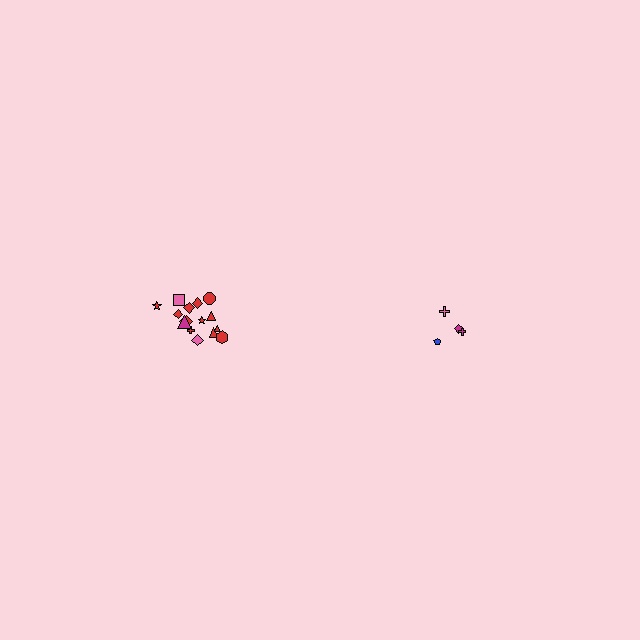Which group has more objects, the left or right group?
The left group.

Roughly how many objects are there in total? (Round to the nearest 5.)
Roughly 20 objects in total.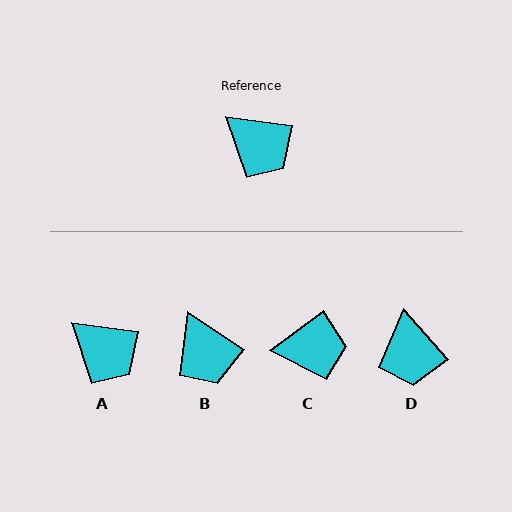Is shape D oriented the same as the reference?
No, it is off by about 41 degrees.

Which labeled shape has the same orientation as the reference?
A.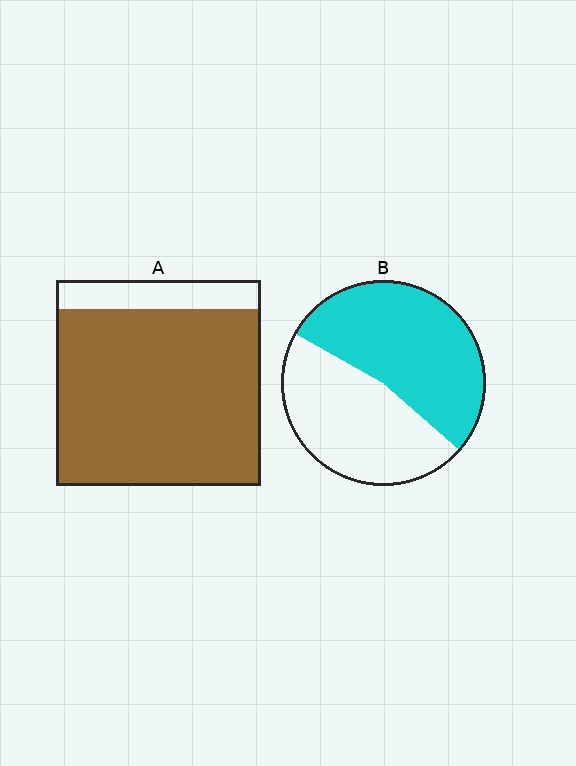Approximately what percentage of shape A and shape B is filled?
A is approximately 85% and B is approximately 55%.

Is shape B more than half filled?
Roughly half.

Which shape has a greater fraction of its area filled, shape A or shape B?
Shape A.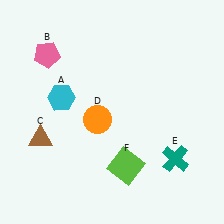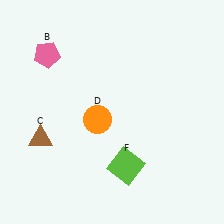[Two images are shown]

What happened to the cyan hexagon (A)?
The cyan hexagon (A) was removed in Image 2. It was in the top-left area of Image 1.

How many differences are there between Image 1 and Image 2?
There are 2 differences between the two images.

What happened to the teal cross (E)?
The teal cross (E) was removed in Image 2. It was in the bottom-right area of Image 1.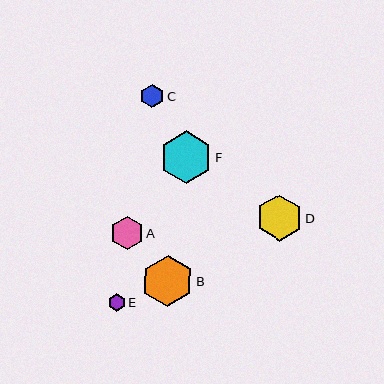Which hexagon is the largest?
Hexagon F is the largest with a size of approximately 53 pixels.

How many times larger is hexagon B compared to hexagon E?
Hexagon B is approximately 2.9 times the size of hexagon E.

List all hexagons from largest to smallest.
From largest to smallest: F, B, D, A, C, E.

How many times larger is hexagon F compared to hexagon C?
Hexagon F is approximately 2.2 times the size of hexagon C.